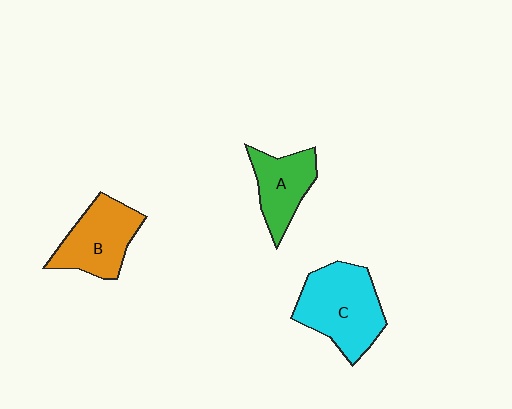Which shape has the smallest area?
Shape A (green).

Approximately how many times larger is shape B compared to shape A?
Approximately 1.2 times.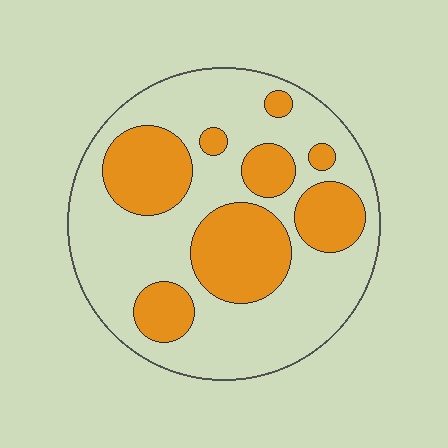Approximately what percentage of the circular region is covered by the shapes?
Approximately 35%.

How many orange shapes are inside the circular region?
8.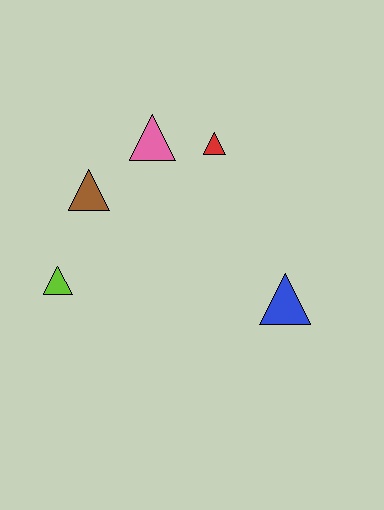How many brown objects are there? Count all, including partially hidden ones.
There is 1 brown object.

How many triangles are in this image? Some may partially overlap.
There are 5 triangles.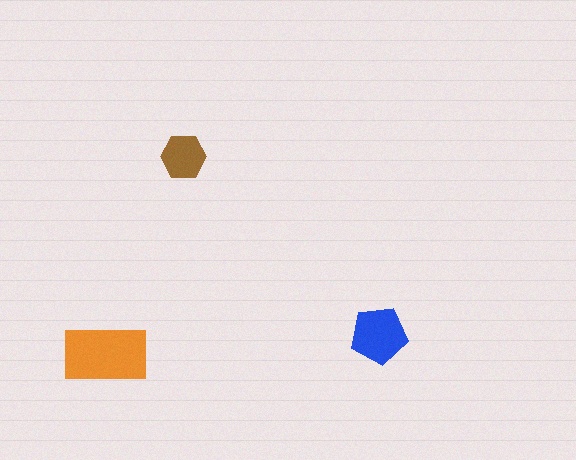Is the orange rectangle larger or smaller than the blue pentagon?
Larger.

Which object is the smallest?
The brown hexagon.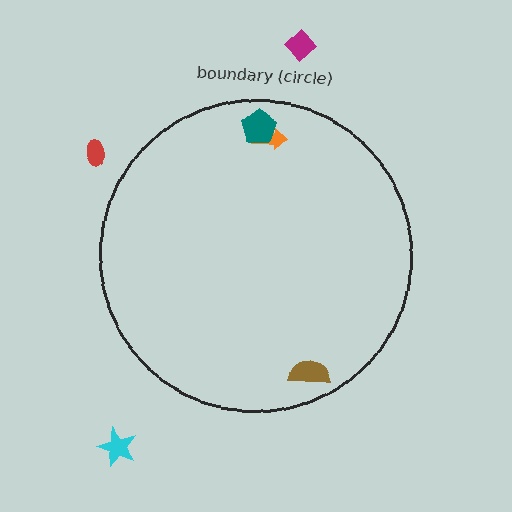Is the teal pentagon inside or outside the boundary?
Inside.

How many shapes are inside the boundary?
3 inside, 3 outside.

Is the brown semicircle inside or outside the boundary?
Inside.